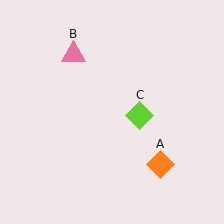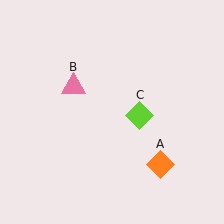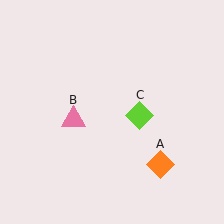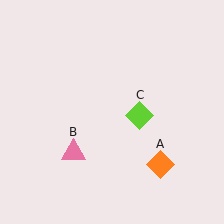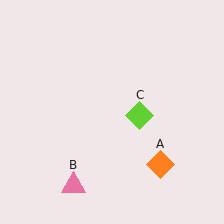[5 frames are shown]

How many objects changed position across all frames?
1 object changed position: pink triangle (object B).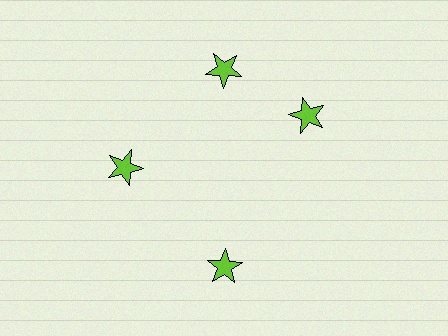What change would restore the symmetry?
The symmetry would be restored by rotating it back into even spacing with its neighbors so that all 4 stars sit at equal angles and equal distance from the center.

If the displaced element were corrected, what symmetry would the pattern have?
It would have 4-fold rotational symmetry — the pattern would map onto itself every 90 degrees.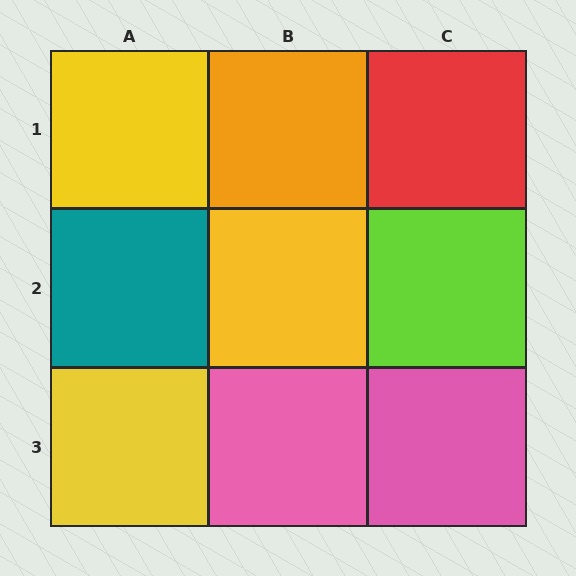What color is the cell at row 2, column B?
Yellow.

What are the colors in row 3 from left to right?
Yellow, pink, pink.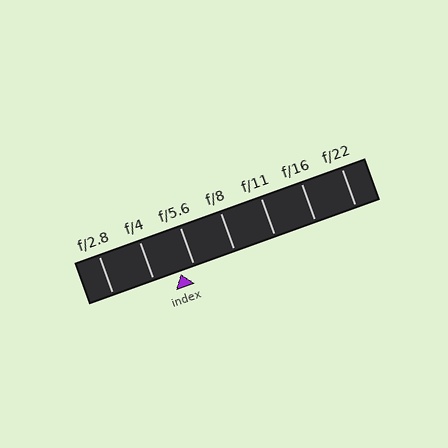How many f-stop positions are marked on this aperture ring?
There are 7 f-stop positions marked.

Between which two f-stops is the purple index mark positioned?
The index mark is between f/4 and f/5.6.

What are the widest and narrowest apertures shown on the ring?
The widest aperture shown is f/2.8 and the narrowest is f/22.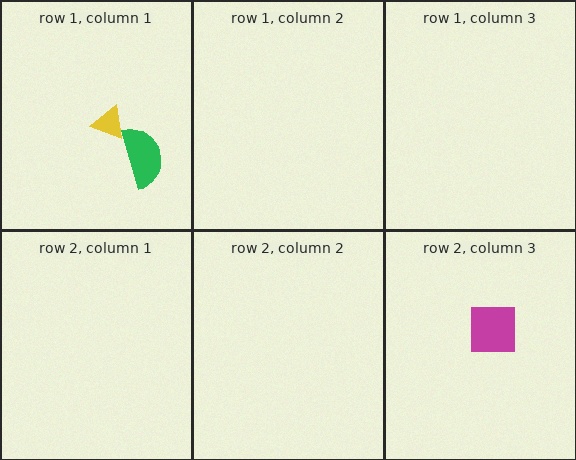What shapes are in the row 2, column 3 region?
The magenta square.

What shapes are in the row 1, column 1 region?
The yellow triangle, the green semicircle.